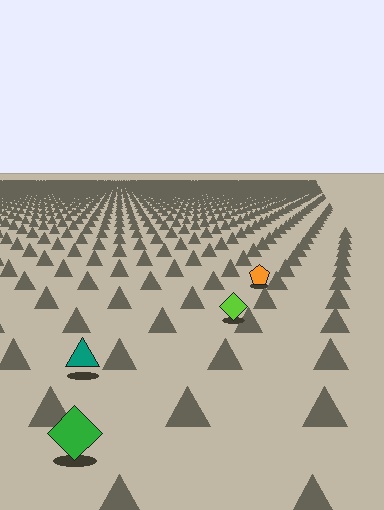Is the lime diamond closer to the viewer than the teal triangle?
No. The teal triangle is closer — you can tell from the texture gradient: the ground texture is coarser near it.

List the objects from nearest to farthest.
From nearest to farthest: the green diamond, the teal triangle, the lime diamond, the orange pentagon.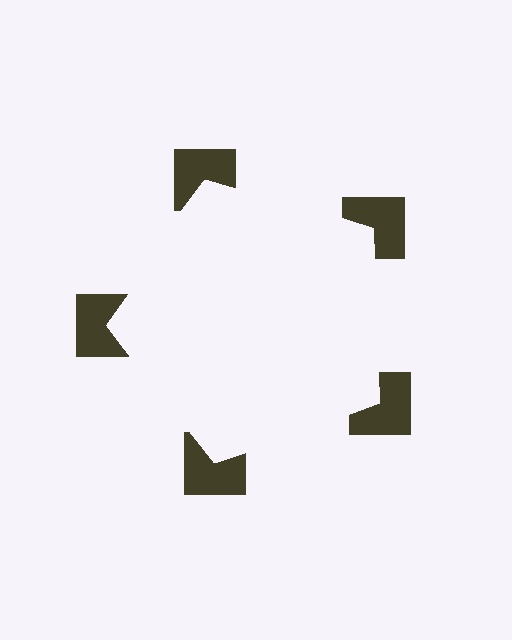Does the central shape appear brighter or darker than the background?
It typically appears slightly brighter than the background, even though no actual brightness change is drawn.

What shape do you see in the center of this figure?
An illusory pentagon — its edges are inferred from the aligned wedge cuts in the notched squares, not physically drawn.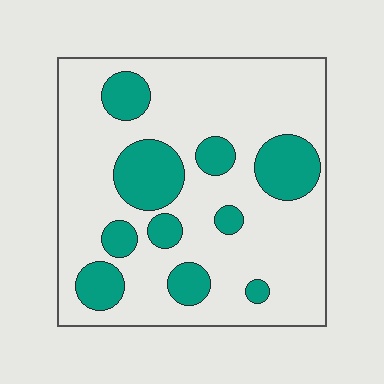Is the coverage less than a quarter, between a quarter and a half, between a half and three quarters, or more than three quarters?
Less than a quarter.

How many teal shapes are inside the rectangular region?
10.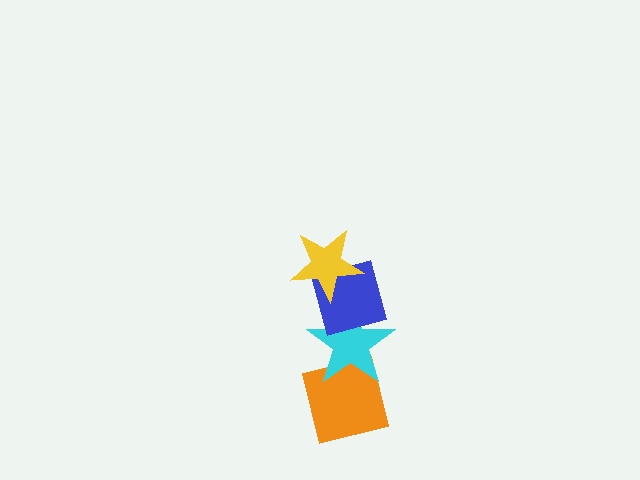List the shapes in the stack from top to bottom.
From top to bottom: the yellow star, the blue diamond, the cyan star, the orange square.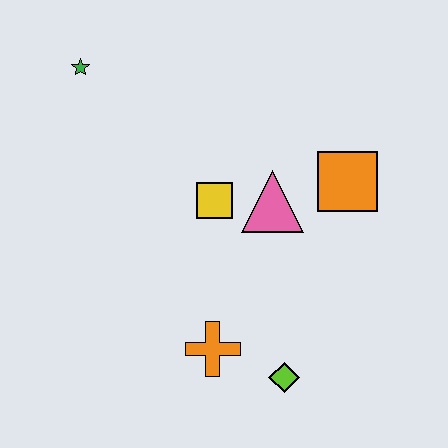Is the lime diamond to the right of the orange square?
No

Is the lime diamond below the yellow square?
Yes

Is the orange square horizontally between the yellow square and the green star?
No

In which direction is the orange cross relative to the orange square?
The orange cross is below the orange square.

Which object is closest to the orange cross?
The lime diamond is closest to the orange cross.